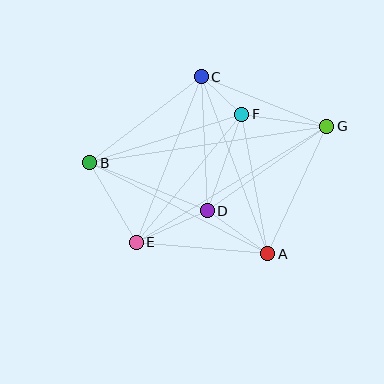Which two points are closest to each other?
Points C and F are closest to each other.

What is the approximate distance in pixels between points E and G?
The distance between E and G is approximately 223 pixels.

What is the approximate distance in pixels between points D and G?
The distance between D and G is approximately 147 pixels.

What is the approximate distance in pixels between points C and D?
The distance between C and D is approximately 134 pixels.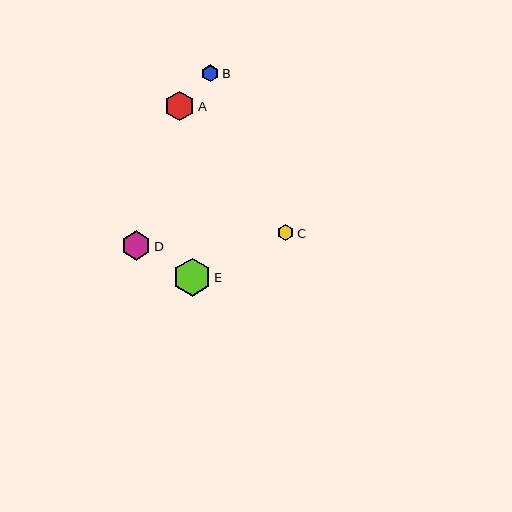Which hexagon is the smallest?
Hexagon C is the smallest with a size of approximately 16 pixels.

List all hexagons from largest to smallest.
From largest to smallest: E, A, D, B, C.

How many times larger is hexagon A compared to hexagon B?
Hexagon A is approximately 1.7 times the size of hexagon B.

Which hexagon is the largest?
Hexagon E is the largest with a size of approximately 38 pixels.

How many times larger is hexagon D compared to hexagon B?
Hexagon D is approximately 1.7 times the size of hexagon B.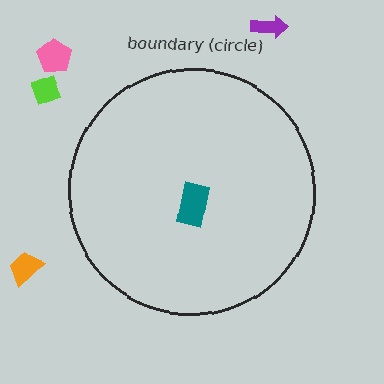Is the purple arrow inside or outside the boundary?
Outside.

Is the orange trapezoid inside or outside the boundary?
Outside.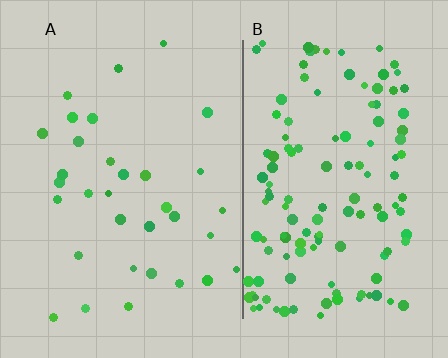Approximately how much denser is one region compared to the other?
Approximately 4.1× — region B over region A.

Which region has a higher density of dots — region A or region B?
B (the right).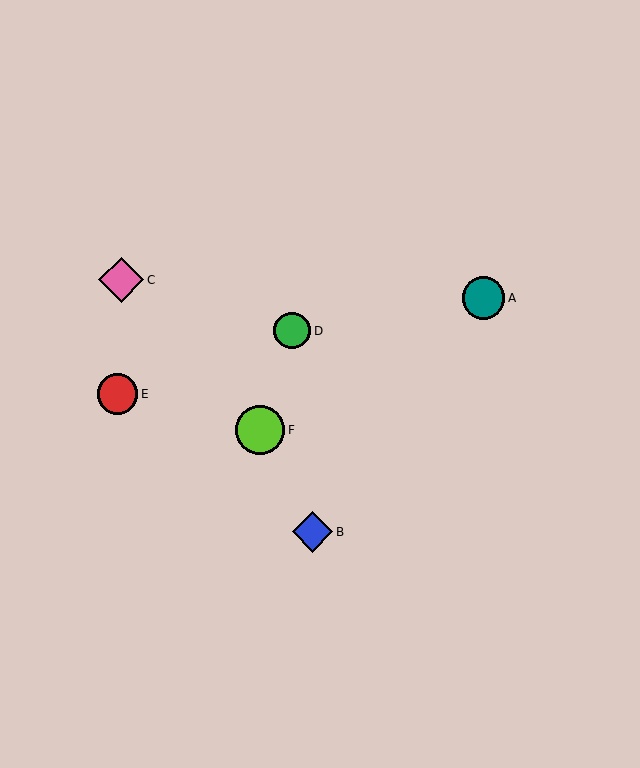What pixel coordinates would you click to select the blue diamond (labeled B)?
Click at (313, 532) to select the blue diamond B.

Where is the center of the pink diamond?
The center of the pink diamond is at (121, 280).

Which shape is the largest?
The lime circle (labeled F) is the largest.